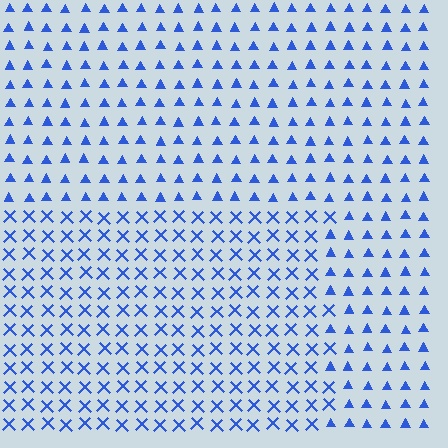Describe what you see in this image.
The image is filled with small blue elements arranged in a uniform grid. A rectangle-shaped region contains X marks, while the surrounding area contains triangles. The boundary is defined purely by the change in element shape.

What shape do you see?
I see a rectangle.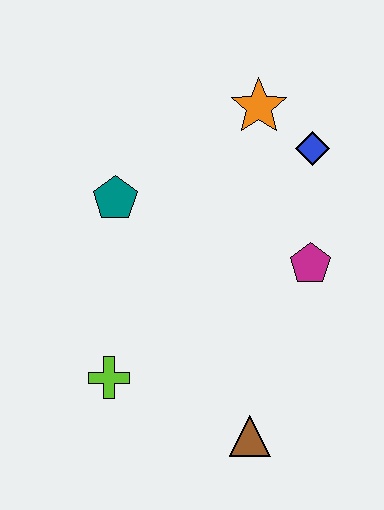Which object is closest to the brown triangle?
The lime cross is closest to the brown triangle.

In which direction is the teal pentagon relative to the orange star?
The teal pentagon is to the left of the orange star.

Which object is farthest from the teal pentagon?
The brown triangle is farthest from the teal pentagon.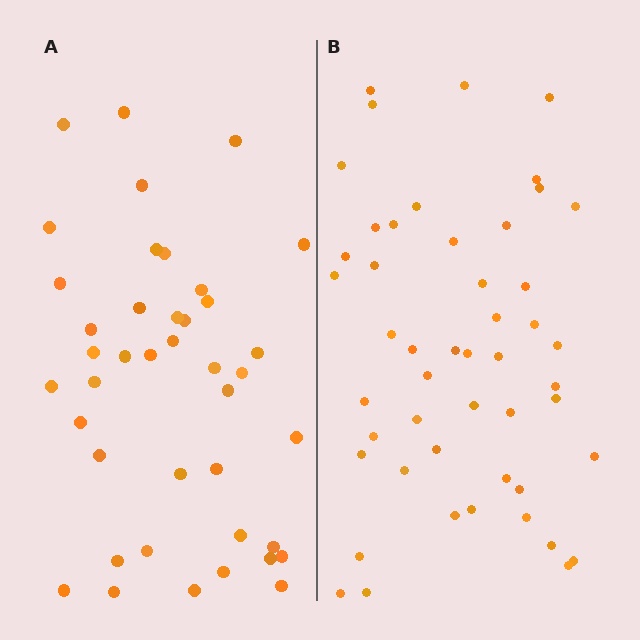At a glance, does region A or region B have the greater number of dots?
Region B (the right region) has more dots.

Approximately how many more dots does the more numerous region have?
Region B has roughly 8 or so more dots than region A.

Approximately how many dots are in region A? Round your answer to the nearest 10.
About 40 dots. (The exact count is 41, which rounds to 40.)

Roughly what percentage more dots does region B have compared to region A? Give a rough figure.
About 20% more.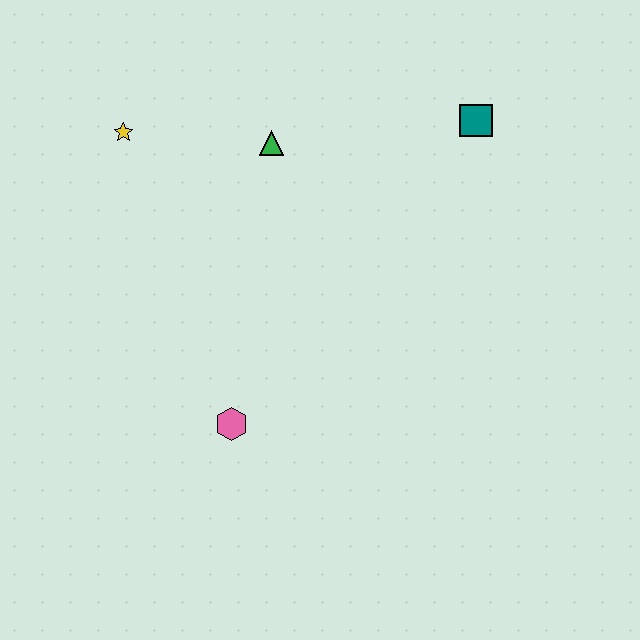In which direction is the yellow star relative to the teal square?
The yellow star is to the left of the teal square.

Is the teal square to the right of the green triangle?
Yes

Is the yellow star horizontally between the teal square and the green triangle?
No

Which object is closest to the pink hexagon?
The green triangle is closest to the pink hexagon.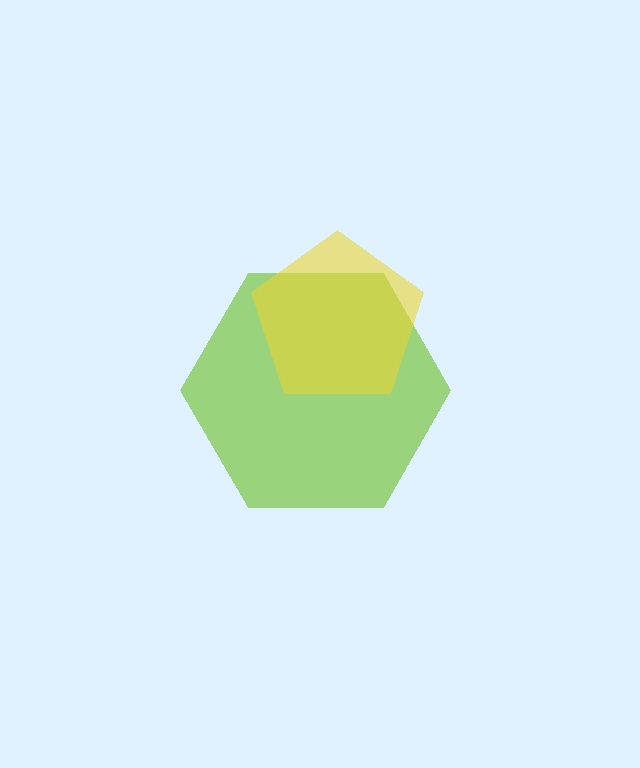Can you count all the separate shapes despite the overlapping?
Yes, there are 2 separate shapes.